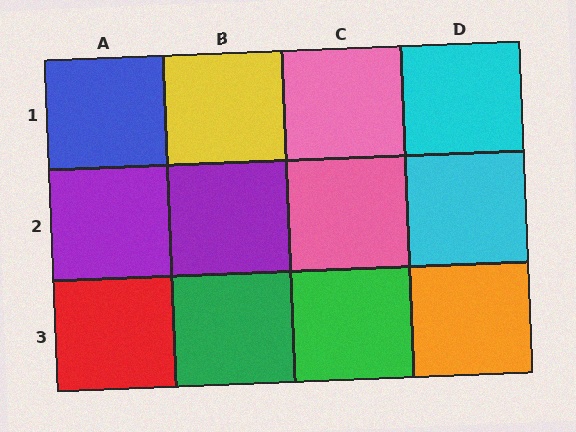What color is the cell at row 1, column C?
Pink.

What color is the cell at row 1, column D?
Cyan.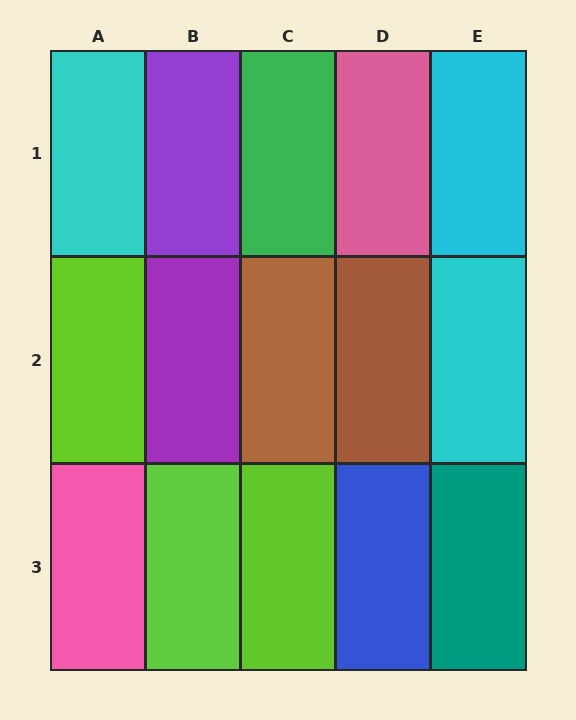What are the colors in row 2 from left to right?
Lime, purple, brown, brown, cyan.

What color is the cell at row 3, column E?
Teal.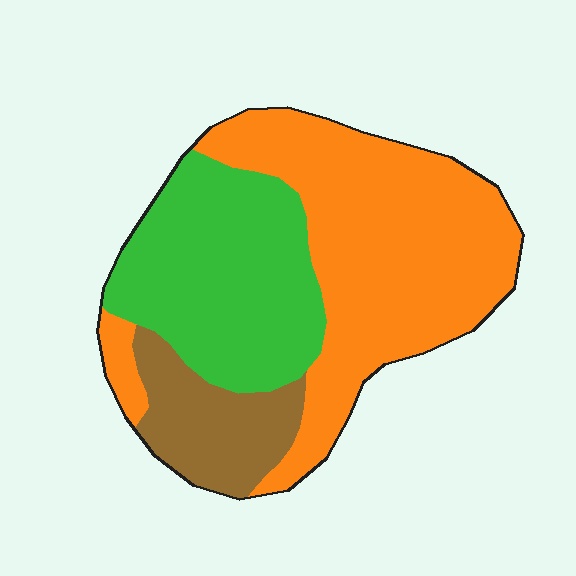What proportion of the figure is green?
Green takes up between a third and a half of the figure.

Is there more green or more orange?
Orange.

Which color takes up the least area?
Brown, at roughly 15%.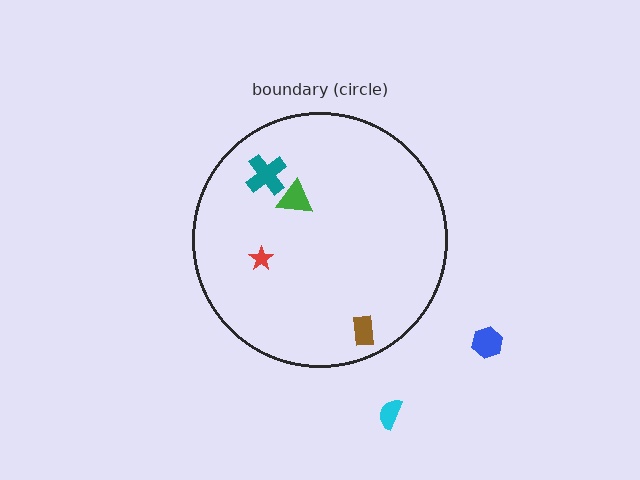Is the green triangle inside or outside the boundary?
Inside.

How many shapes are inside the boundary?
4 inside, 2 outside.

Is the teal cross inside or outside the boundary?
Inside.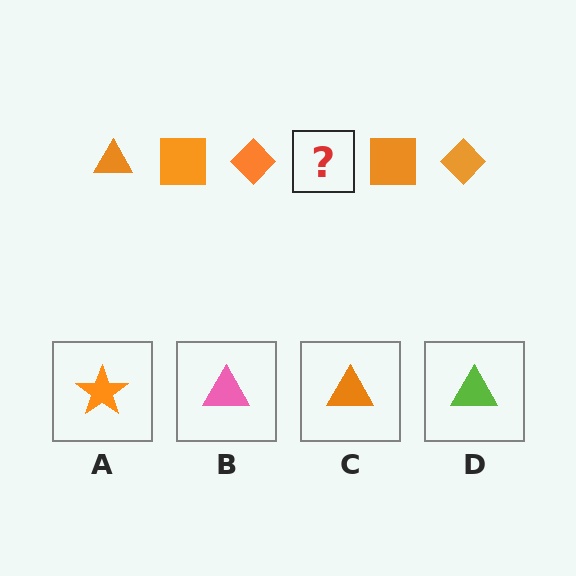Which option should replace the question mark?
Option C.